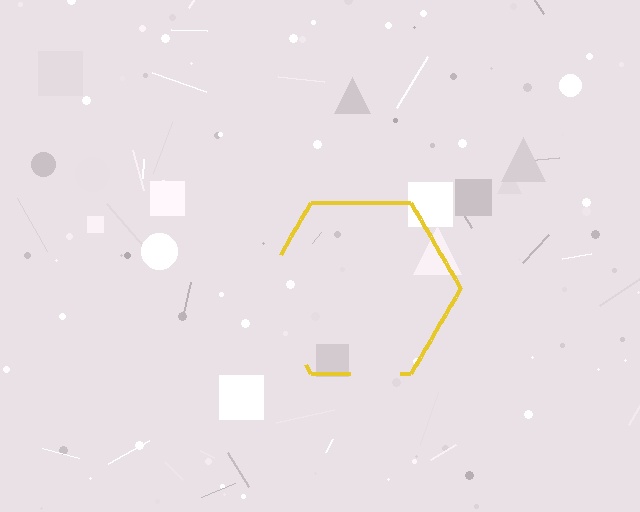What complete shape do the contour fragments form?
The contour fragments form a hexagon.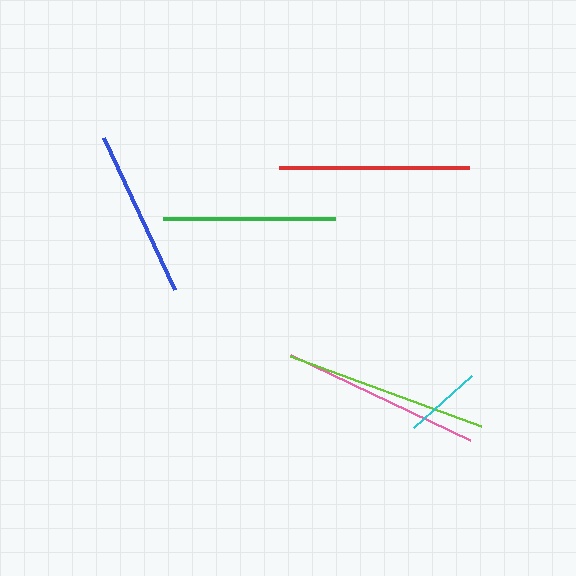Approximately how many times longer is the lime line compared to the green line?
The lime line is approximately 1.2 times the length of the green line.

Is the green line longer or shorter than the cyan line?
The green line is longer than the cyan line.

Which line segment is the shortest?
The cyan line is the shortest at approximately 77 pixels.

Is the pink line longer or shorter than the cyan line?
The pink line is longer than the cyan line.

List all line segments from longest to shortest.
From longest to shortest: lime, pink, red, green, blue, cyan.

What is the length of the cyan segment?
The cyan segment is approximately 77 pixels long.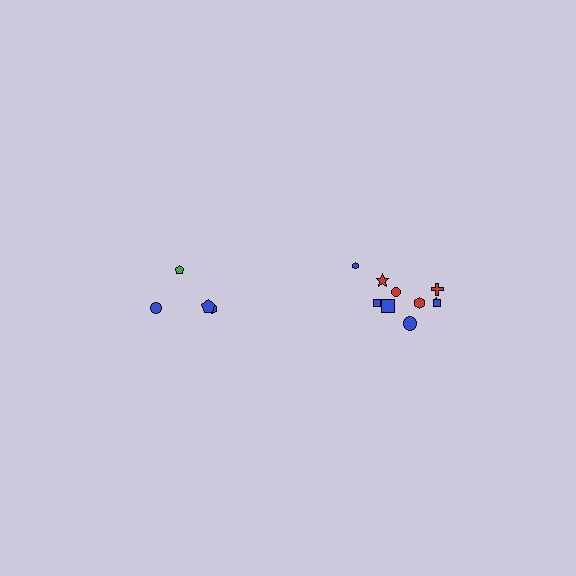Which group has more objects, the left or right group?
The right group.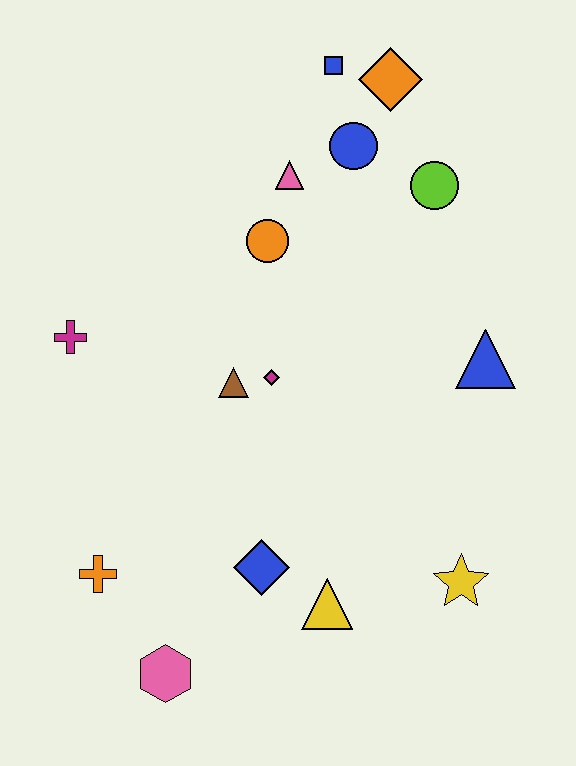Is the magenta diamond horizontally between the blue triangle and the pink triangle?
No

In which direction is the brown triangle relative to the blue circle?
The brown triangle is below the blue circle.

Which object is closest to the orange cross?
The pink hexagon is closest to the orange cross.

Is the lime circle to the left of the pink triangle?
No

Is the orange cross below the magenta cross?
Yes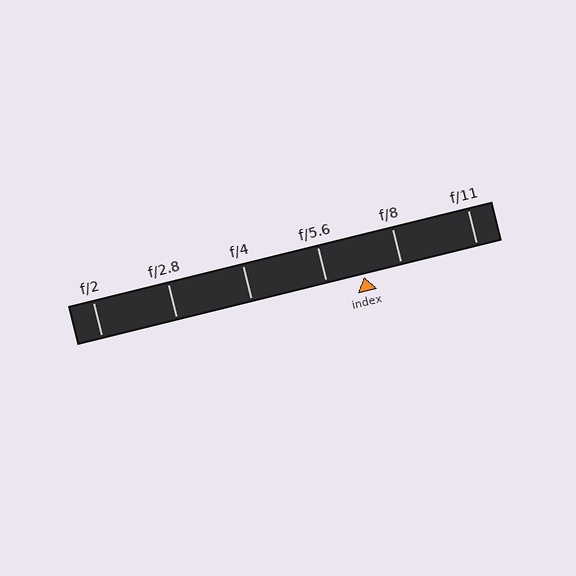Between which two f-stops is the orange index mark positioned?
The index mark is between f/5.6 and f/8.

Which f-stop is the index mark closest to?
The index mark is closest to f/5.6.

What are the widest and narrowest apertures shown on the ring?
The widest aperture shown is f/2 and the narrowest is f/11.